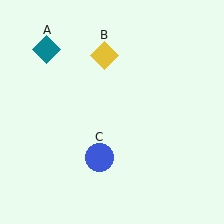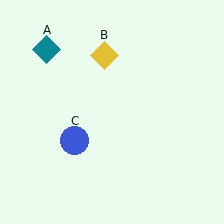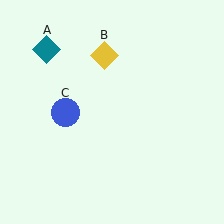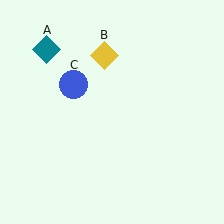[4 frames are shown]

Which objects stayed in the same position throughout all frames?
Teal diamond (object A) and yellow diamond (object B) remained stationary.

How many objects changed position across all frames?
1 object changed position: blue circle (object C).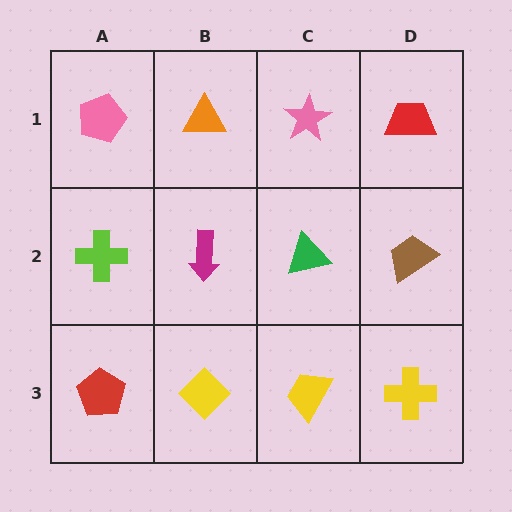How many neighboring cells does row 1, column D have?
2.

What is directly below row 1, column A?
A lime cross.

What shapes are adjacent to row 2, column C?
A pink star (row 1, column C), a yellow trapezoid (row 3, column C), a magenta arrow (row 2, column B), a brown trapezoid (row 2, column D).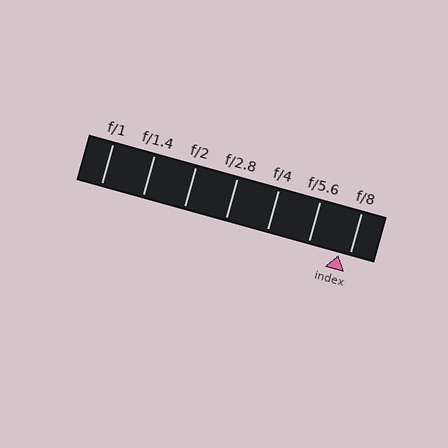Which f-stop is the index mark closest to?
The index mark is closest to f/8.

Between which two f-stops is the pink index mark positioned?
The index mark is between f/5.6 and f/8.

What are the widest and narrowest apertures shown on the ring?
The widest aperture shown is f/1 and the narrowest is f/8.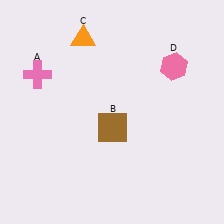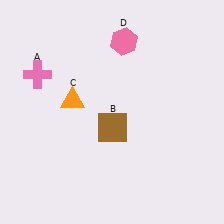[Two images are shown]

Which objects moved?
The objects that moved are: the orange triangle (C), the pink hexagon (D).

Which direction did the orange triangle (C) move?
The orange triangle (C) moved down.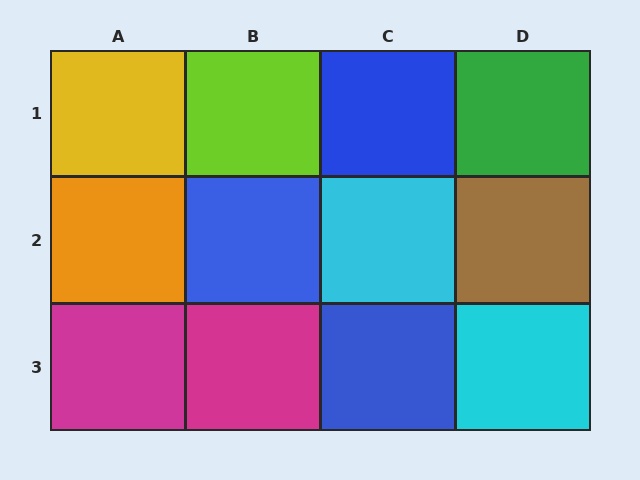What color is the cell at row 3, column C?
Blue.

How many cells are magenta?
2 cells are magenta.